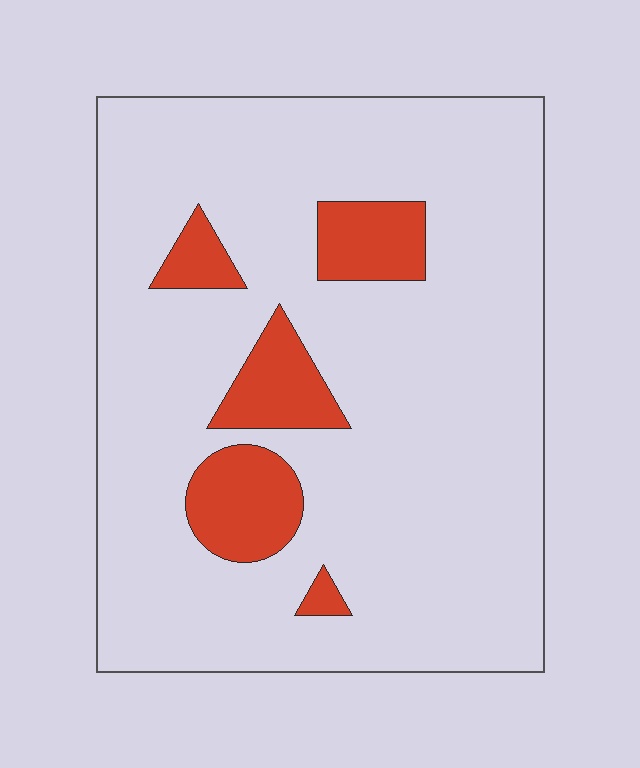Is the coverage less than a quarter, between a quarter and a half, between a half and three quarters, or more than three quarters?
Less than a quarter.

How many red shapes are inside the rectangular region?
5.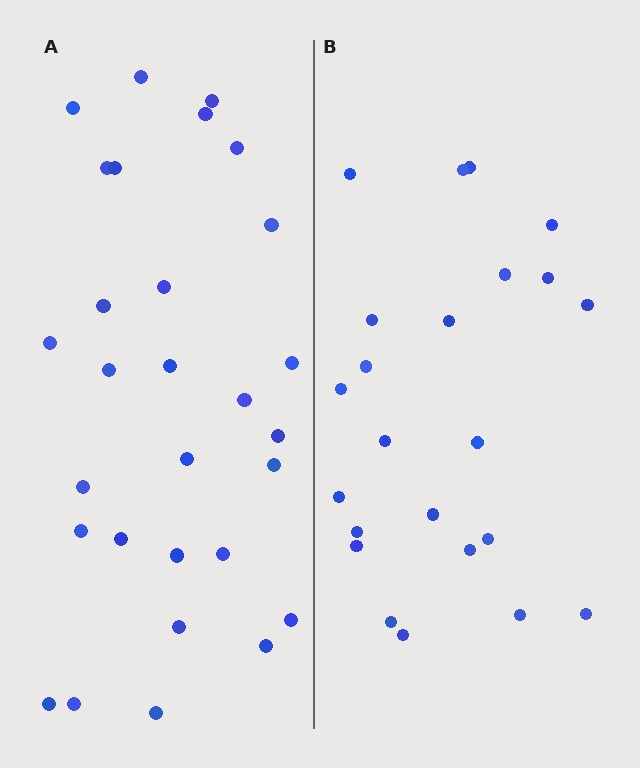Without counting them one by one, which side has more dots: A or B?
Region A (the left region) has more dots.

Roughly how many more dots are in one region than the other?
Region A has about 6 more dots than region B.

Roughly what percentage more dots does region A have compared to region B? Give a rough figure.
About 25% more.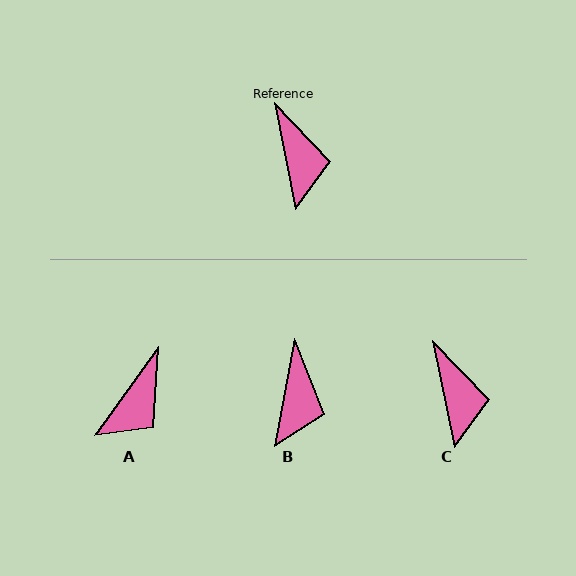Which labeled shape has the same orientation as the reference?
C.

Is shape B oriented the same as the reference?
No, it is off by about 22 degrees.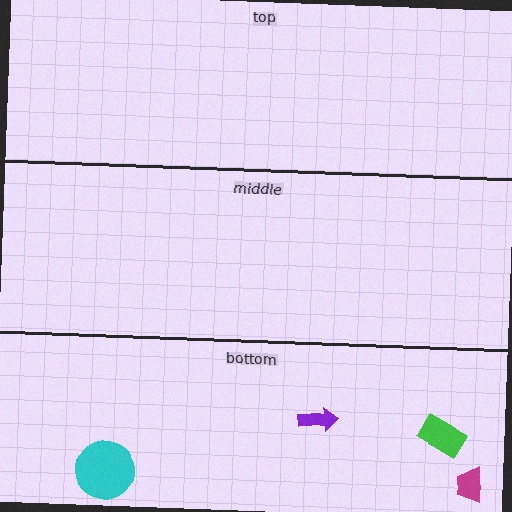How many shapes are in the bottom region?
4.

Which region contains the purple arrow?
The bottom region.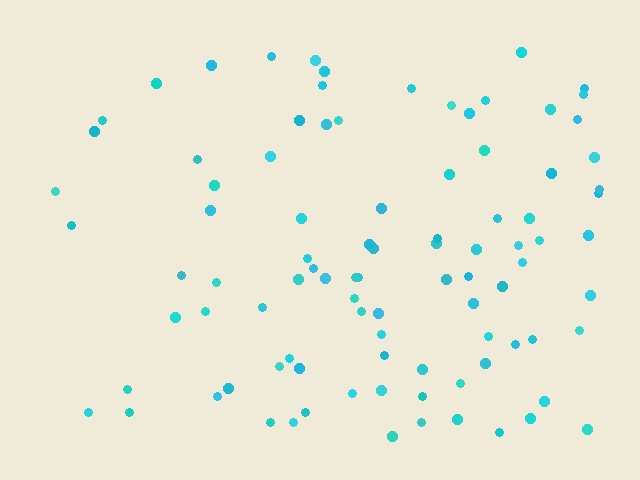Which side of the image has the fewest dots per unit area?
The left.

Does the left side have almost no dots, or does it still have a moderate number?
Still a moderate number, just noticeably fewer than the right.